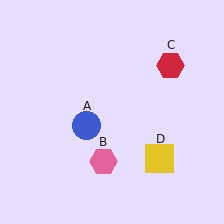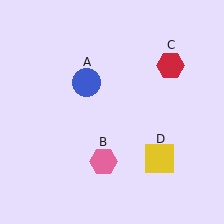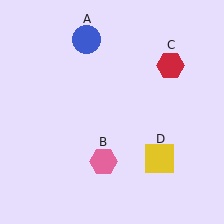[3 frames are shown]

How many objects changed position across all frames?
1 object changed position: blue circle (object A).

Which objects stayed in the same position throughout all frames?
Pink hexagon (object B) and red hexagon (object C) and yellow square (object D) remained stationary.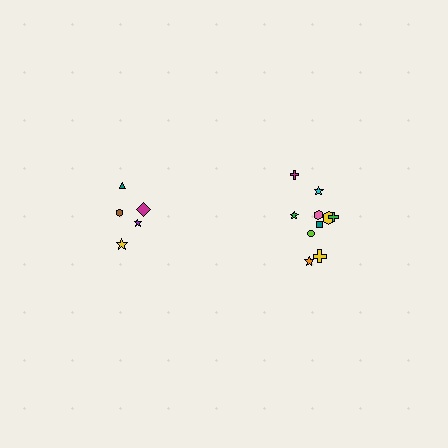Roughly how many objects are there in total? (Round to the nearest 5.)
Roughly 15 objects in total.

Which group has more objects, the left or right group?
The right group.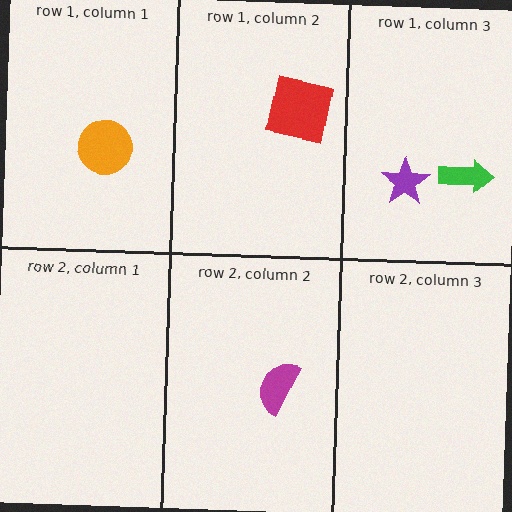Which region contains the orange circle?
The row 1, column 1 region.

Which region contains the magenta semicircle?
The row 2, column 2 region.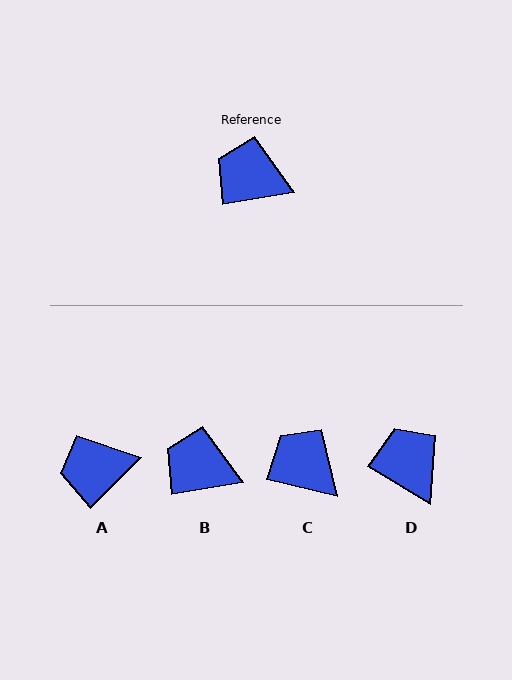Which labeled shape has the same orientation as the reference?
B.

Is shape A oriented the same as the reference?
No, it is off by about 35 degrees.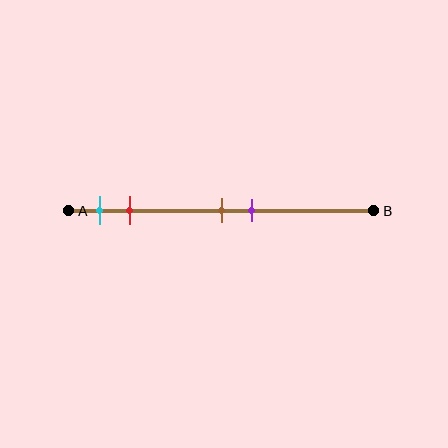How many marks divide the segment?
There are 4 marks dividing the segment.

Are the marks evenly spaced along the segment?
No, the marks are not evenly spaced.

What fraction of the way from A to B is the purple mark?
The purple mark is approximately 60% (0.6) of the way from A to B.